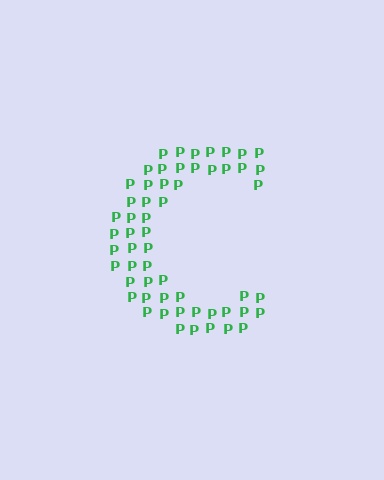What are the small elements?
The small elements are letter P's.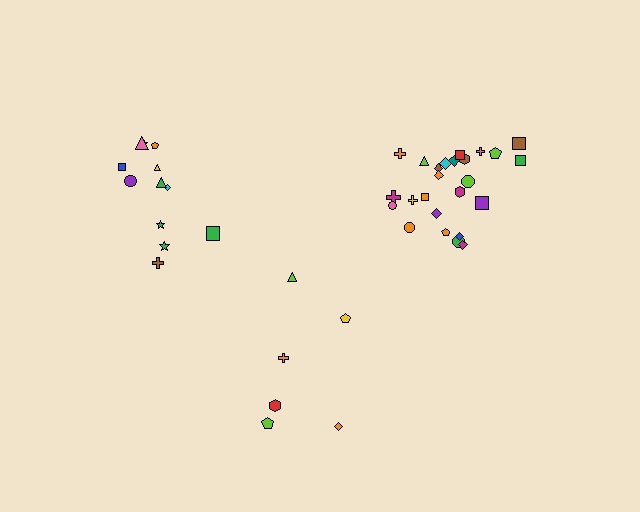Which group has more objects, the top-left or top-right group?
The top-right group.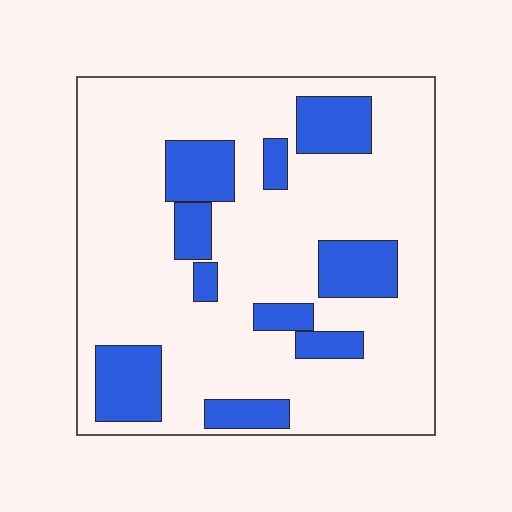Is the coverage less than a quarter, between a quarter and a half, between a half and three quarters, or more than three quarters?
Less than a quarter.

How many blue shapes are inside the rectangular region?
10.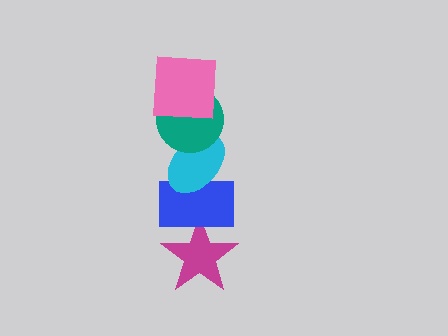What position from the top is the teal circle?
The teal circle is 2nd from the top.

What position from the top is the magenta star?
The magenta star is 5th from the top.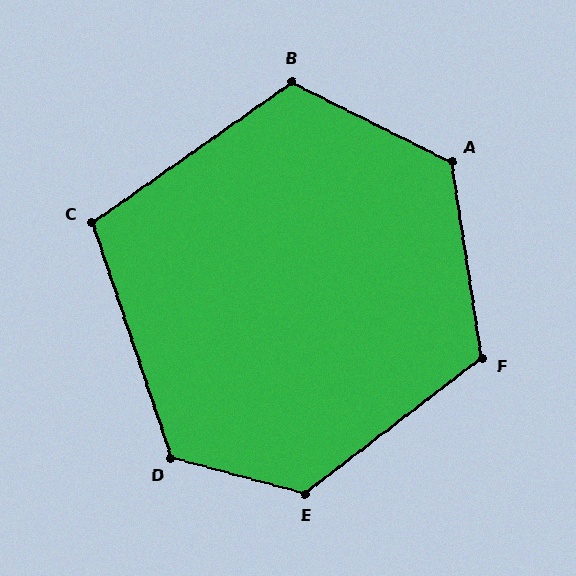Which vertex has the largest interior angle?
E, at approximately 128 degrees.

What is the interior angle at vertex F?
Approximately 119 degrees (obtuse).